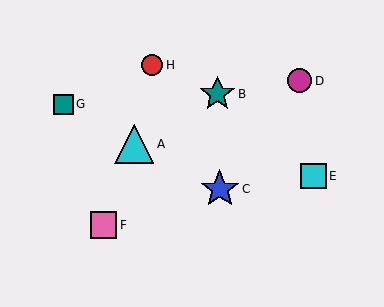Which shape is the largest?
The cyan triangle (labeled A) is the largest.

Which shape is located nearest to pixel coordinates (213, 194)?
The blue star (labeled C) at (220, 189) is nearest to that location.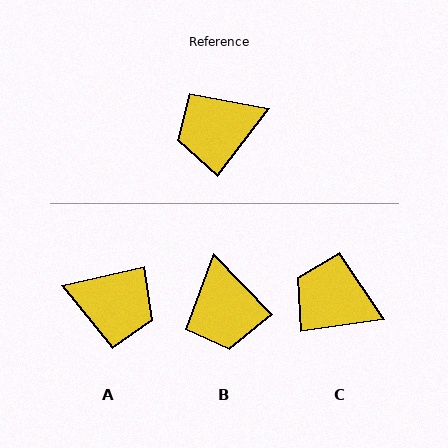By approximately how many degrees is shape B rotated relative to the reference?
Approximately 81 degrees counter-clockwise.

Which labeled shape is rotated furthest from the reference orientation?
A, about 140 degrees away.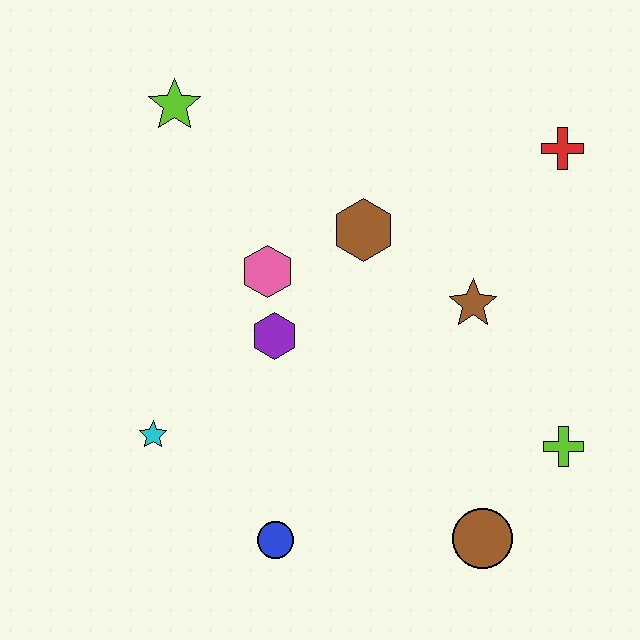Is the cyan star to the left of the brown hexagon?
Yes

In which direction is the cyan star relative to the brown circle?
The cyan star is to the left of the brown circle.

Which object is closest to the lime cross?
The brown circle is closest to the lime cross.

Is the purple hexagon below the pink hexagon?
Yes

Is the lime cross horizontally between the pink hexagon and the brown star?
No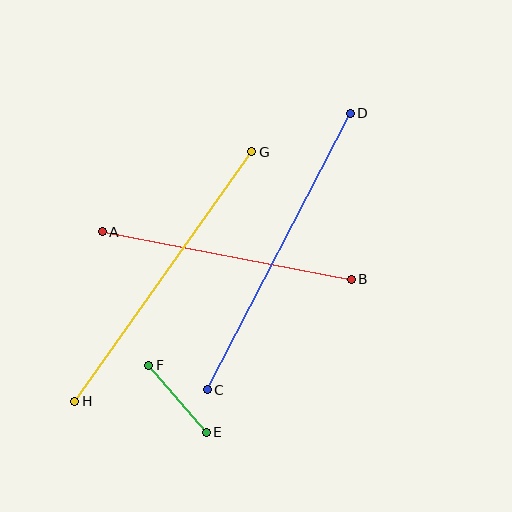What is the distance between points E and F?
The distance is approximately 88 pixels.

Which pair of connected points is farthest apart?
Points C and D are farthest apart.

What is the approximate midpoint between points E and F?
The midpoint is at approximately (177, 399) pixels.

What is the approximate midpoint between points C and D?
The midpoint is at approximately (279, 251) pixels.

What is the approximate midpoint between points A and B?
The midpoint is at approximately (227, 255) pixels.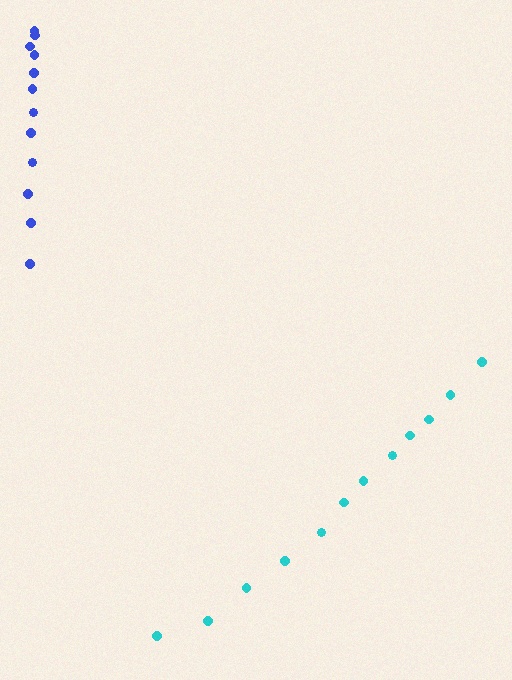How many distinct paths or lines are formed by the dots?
There are 2 distinct paths.